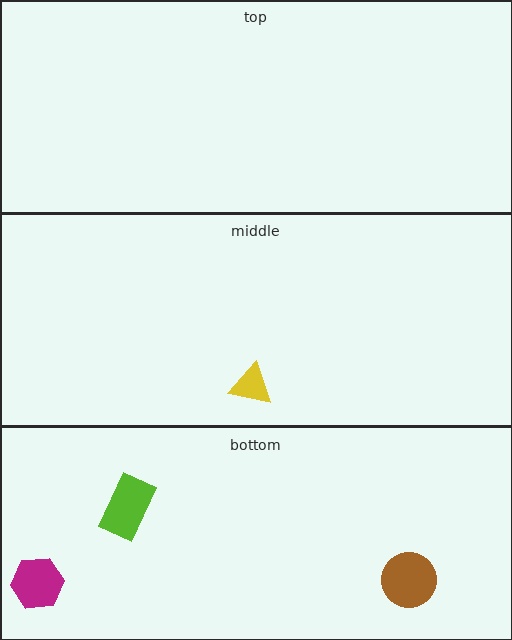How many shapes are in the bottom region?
3.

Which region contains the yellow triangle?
The middle region.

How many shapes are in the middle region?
1.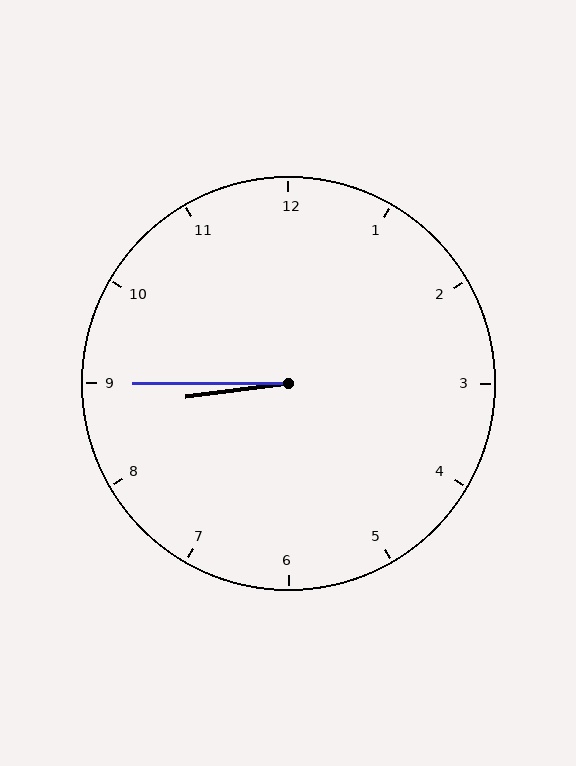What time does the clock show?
8:45.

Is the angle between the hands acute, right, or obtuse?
It is acute.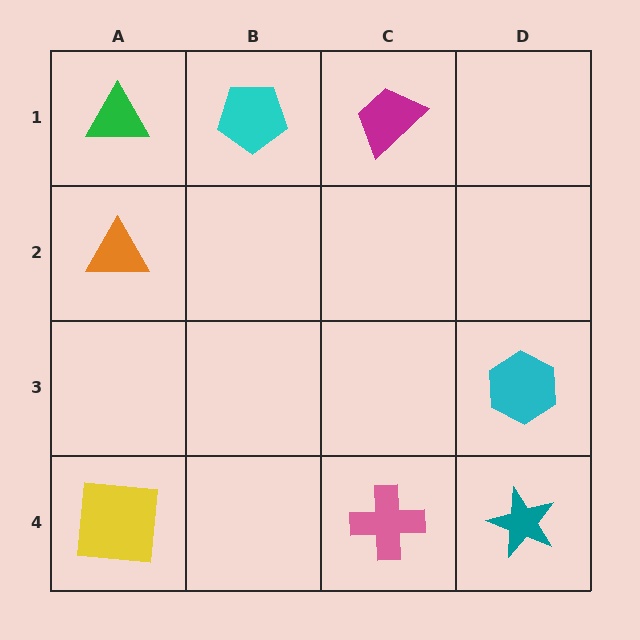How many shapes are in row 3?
1 shape.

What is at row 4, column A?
A yellow square.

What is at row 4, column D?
A teal star.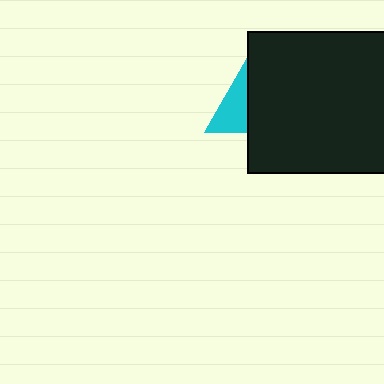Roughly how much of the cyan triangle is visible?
About half of it is visible (roughly 49%).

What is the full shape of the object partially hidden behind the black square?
The partially hidden object is a cyan triangle.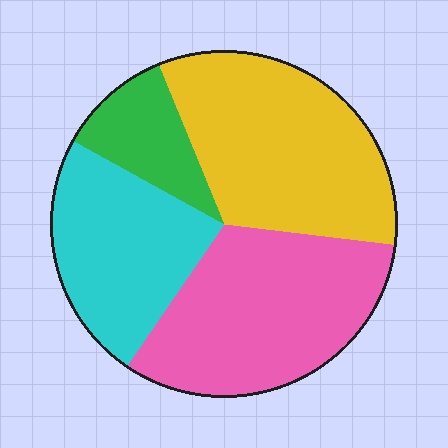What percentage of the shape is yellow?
Yellow covers around 35% of the shape.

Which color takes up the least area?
Green, at roughly 10%.